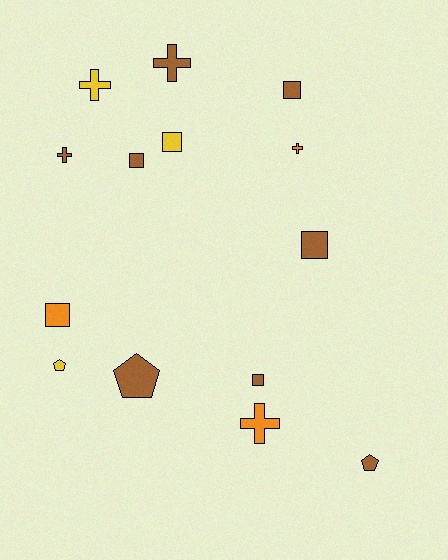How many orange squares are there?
There is 1 orange square.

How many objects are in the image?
There are 14 objects.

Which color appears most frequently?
Brown, with 8 objects.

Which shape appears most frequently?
Square, with 6 objects.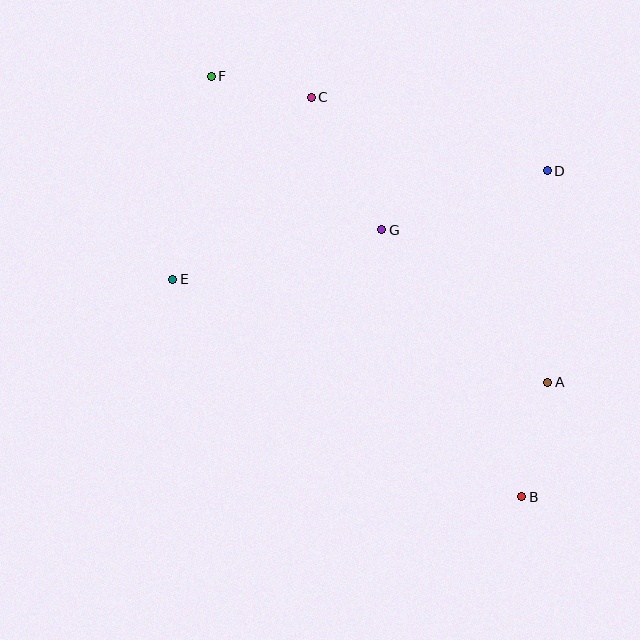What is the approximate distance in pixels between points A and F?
The distance between A and F is approximately 455 pixels.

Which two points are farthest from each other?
Points B and F are farthest from each other.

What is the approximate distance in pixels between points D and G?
The distance between D and G is approximately 176 pixels.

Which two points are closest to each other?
Points C and F are closest to each other.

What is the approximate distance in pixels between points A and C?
The distance between A and C is approximately 370 pixels.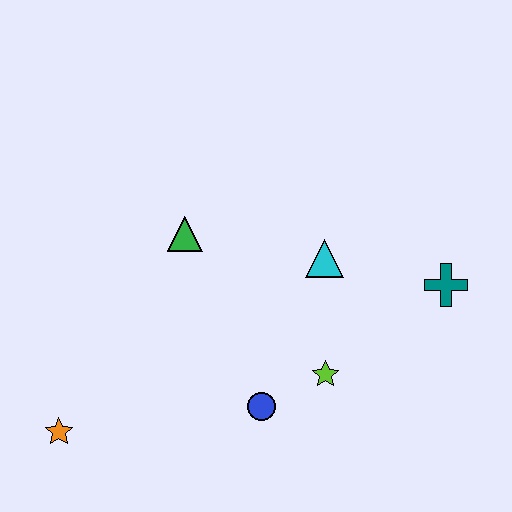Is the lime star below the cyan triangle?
Yes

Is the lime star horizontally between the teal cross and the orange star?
Yes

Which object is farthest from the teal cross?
The orange star is farthest from the teal cross.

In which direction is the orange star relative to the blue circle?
The orange star is to the left of the blue circle.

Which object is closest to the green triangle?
The cyan triangle is closest to the green triangle.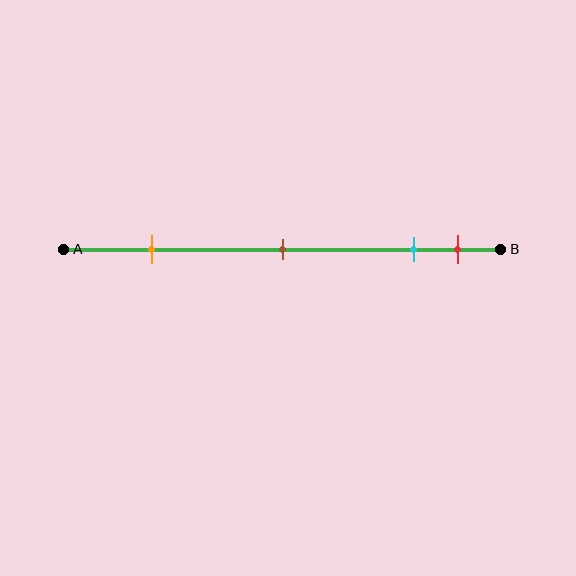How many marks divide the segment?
There are 4 marks dividing the segment.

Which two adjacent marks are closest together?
The cyan and red marks are the closest adjacent pair.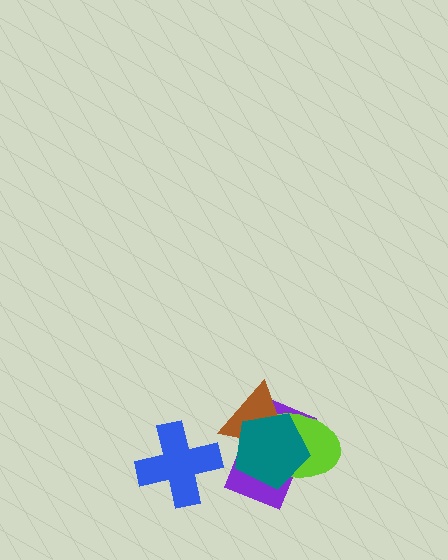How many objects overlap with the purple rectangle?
3 objects overlap with the purple rectangle.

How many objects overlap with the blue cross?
0 objects overlap with the blue cross.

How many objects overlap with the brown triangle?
3 objects overlap with the brown triangle.